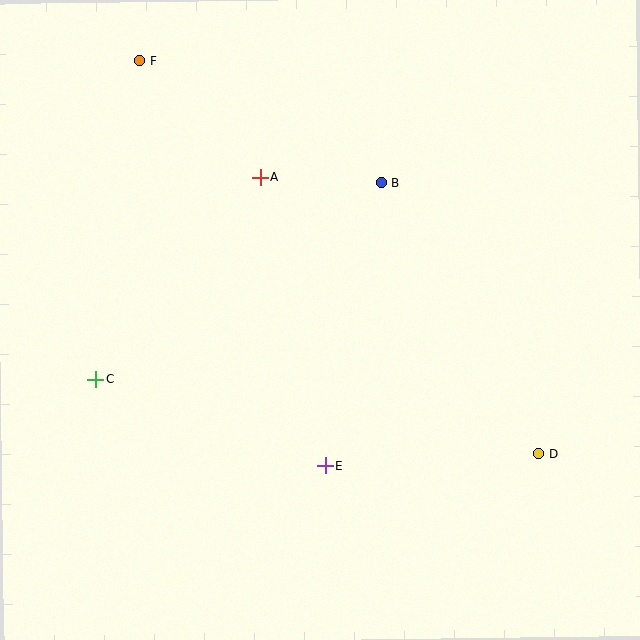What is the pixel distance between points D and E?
The distance between D and E is 214 pixels.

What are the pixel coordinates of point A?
Point A is at (260, 177).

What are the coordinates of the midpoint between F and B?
The midpoint between F and B is at (261, 122).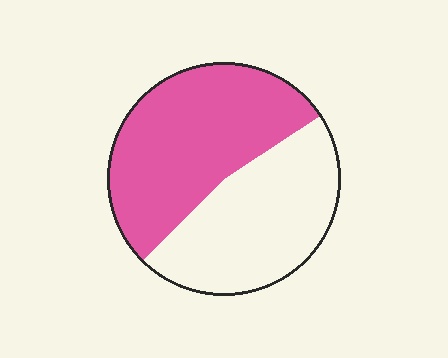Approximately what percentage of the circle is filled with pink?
Approximately 55%.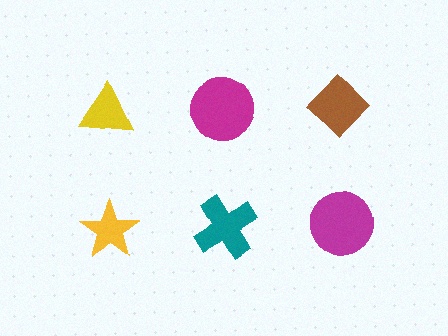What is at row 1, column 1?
A yellow triangle.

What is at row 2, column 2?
A teal cross.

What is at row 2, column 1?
A yellow star.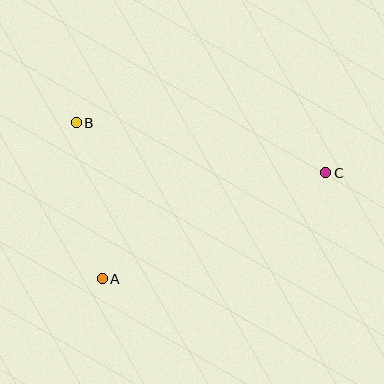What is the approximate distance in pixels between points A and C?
The distance between A and C is approximately 247 pixels.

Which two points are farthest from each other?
Points B and C are farthest from each other.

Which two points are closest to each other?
Points A and B are closest to each other.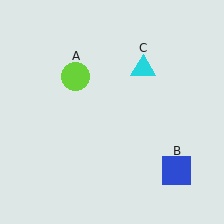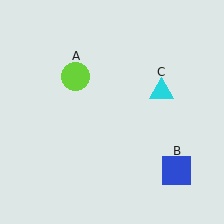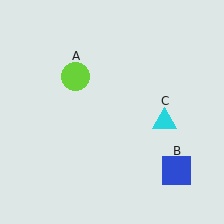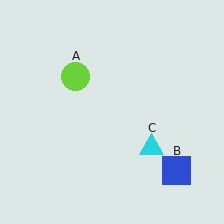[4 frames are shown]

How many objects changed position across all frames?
1 object changed position: cyan triangle (object C).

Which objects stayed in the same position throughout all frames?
Lime circle (object A) and blue square (object B) remained stationary.